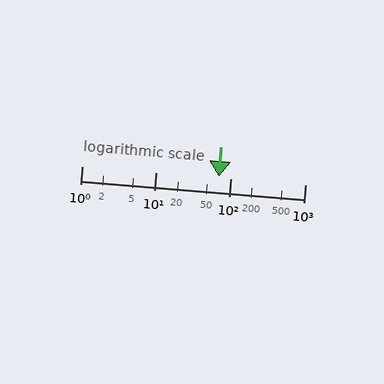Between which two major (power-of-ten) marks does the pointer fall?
The pointer is between 10 and 100.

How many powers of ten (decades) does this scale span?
The scale spans 3 decades, from 1 to 1000.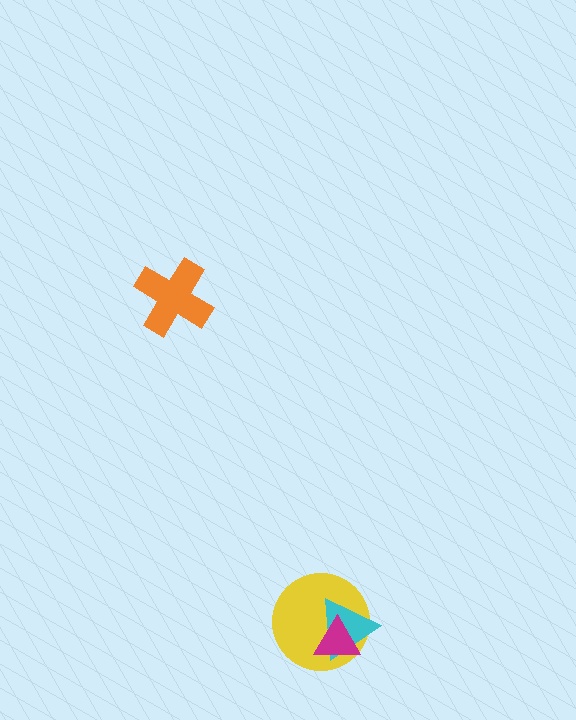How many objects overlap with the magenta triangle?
2 objects overlap with the magenta triangle.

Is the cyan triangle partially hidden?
Yes, it is partially covered by another shape.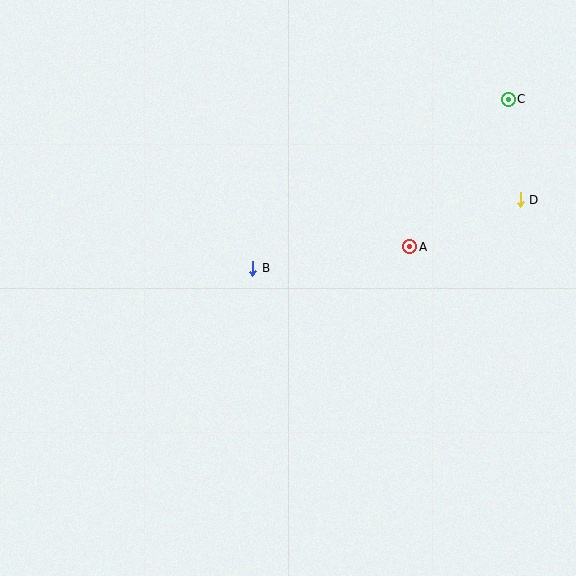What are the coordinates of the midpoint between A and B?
The midpoint between A and B is at (331, 257).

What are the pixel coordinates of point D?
Point D is at (520, 200).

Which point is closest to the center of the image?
Point B at (253, 268) is closest to the center.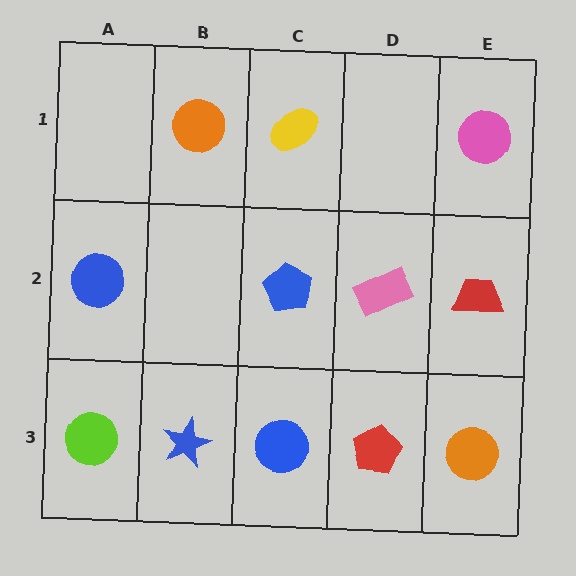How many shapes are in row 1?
3 shapes.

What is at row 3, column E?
An orange circle.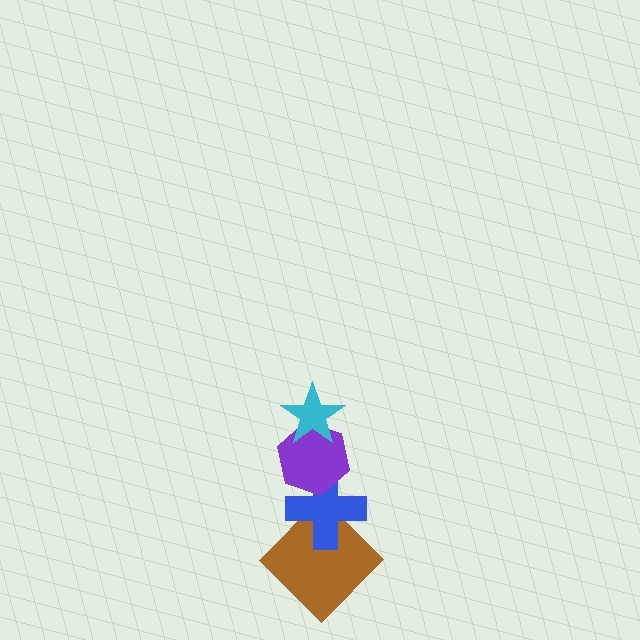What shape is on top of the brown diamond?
The blue cross is on top of the brown diamond.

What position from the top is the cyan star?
The cyan star is 1st from the top.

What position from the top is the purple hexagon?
The purple hexagon is 2nd from the top.